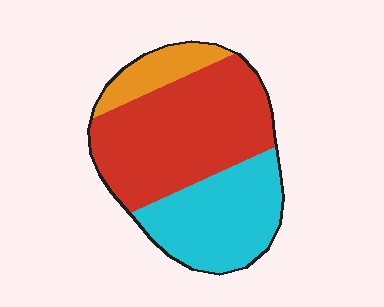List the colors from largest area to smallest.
From largest to smallest: red, cyan, orange.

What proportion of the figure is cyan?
Cyan takes up about one third (1/3) of the figure.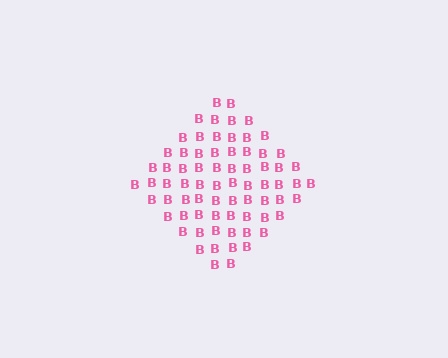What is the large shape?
The large shape is a diamond.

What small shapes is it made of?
It is made of small letter B's.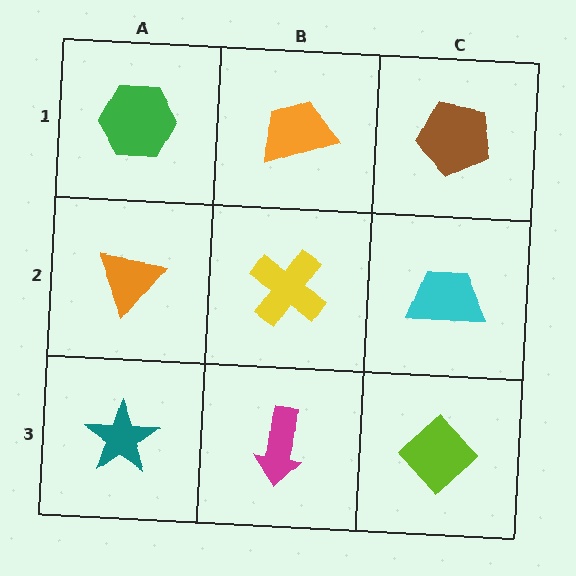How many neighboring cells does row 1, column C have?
2.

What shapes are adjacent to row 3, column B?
A yellow cross (row 2, column B), a teal star (row 3, column A), a lime diamond (row 3, column C).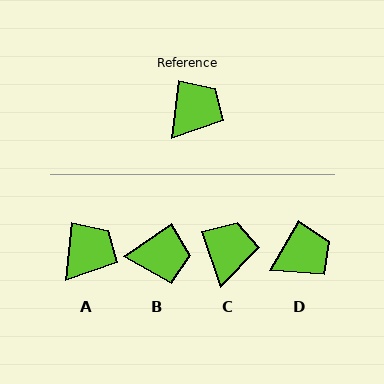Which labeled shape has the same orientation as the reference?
A.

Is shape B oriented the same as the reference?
No, it is off by about 49 degrees.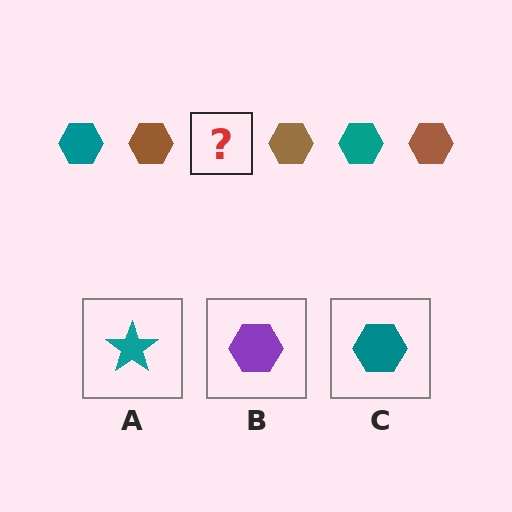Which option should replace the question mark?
Option C.